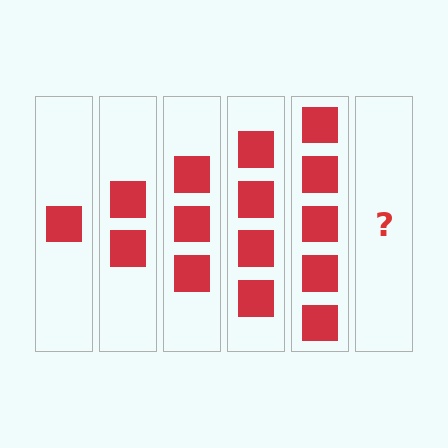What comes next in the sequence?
The next element should be 6 squares.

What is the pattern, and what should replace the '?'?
The pattern is that each step adds one more square. The '?' should be 6 squares.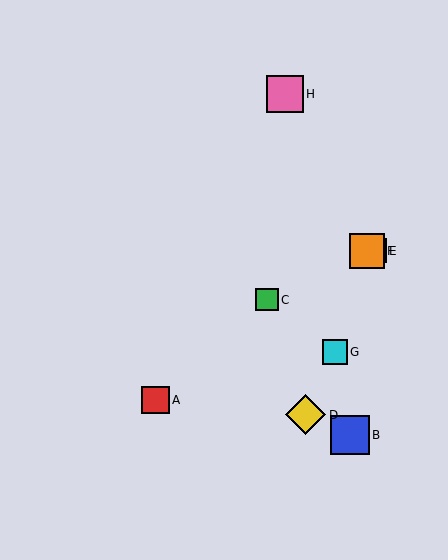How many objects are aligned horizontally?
2 objects (E, F) are aligned horizontally.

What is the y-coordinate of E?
Object E is at y≈251.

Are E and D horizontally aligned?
No, E is at y≈251 and D is at y≈415.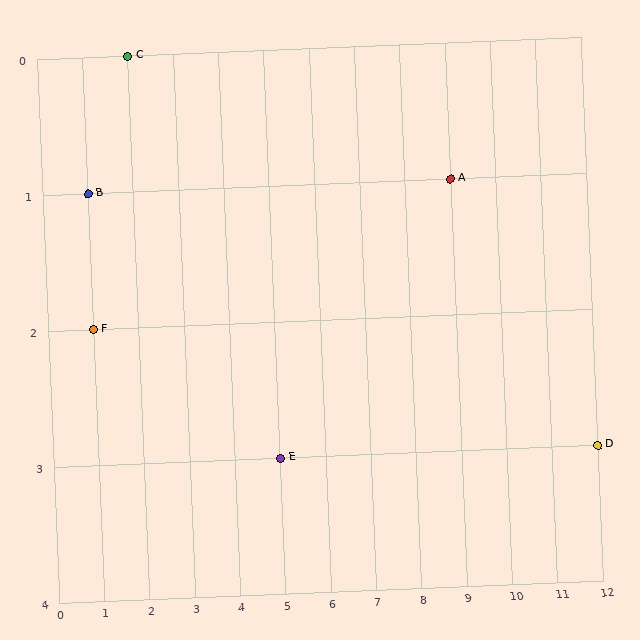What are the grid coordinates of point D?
Point D is at grid coordinates (12, 3).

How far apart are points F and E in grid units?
Points F and E are 4 columns and 1 row apart (about 4.1 grid units diagonally).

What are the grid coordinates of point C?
Point C is at grid coordinates (2, 0).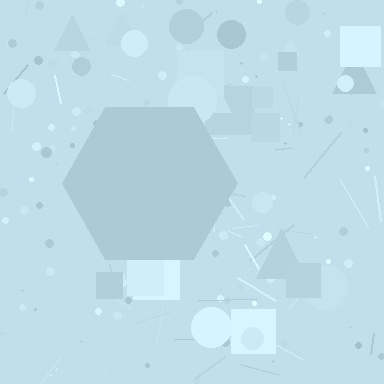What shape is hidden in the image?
A hexagon is hidden in the image.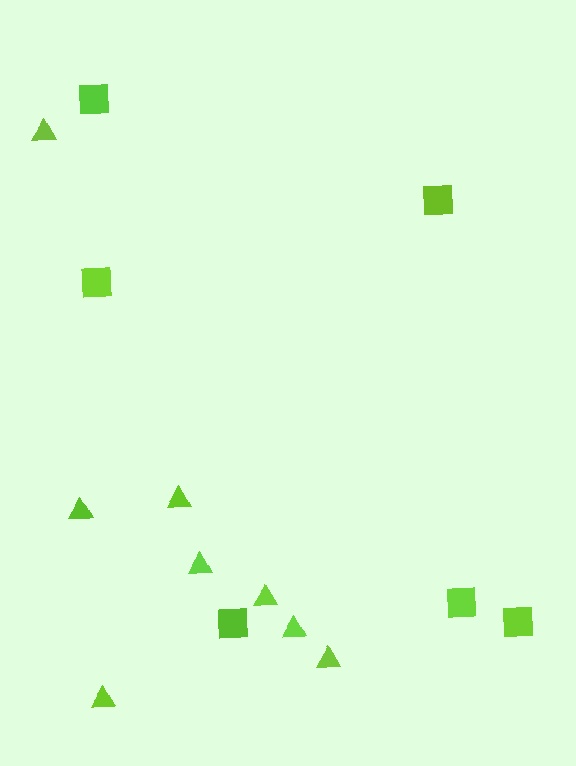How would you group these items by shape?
There are 2 groups: one group of squares (6) and one group of triangles (8).